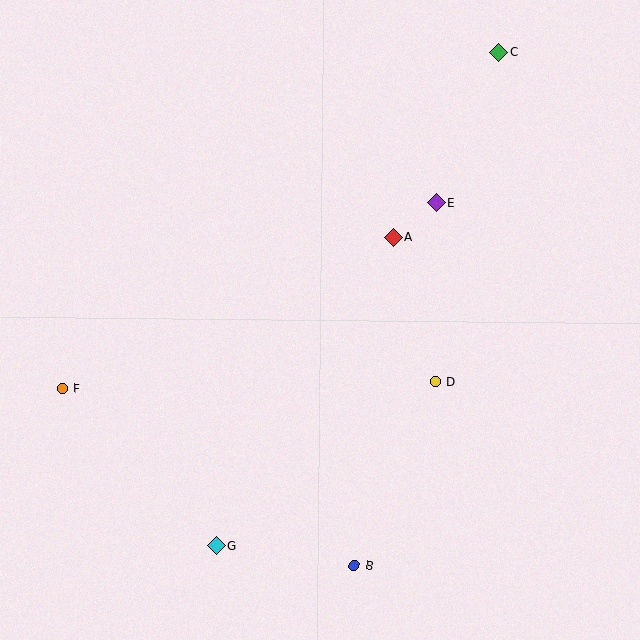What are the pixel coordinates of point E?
Point E is at (436, 203).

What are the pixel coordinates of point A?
Point A is at (393, 237).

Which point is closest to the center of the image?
Point A at (393, 237) is closest to the center.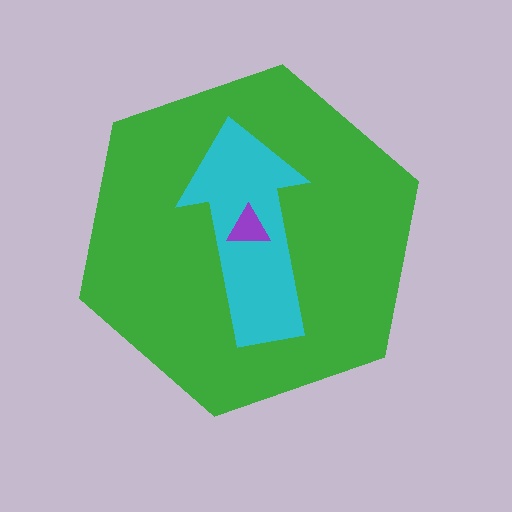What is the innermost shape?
The purple triangle.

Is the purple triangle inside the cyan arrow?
Yes.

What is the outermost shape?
The green hexagon.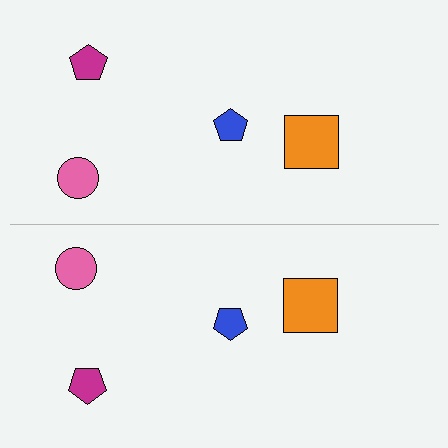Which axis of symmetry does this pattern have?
The pattern has a horizontal axis of symmetry running through the center of the image.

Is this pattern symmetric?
Yes, this pattern has bilateral (reflection) symmetry.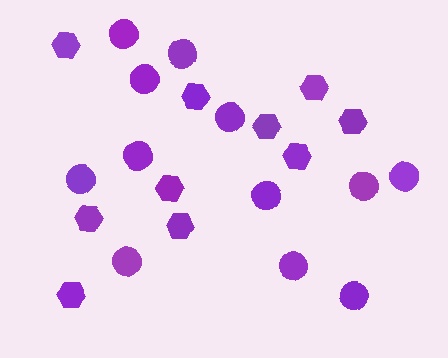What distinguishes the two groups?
There are 2 groups: one group of hexagons (10) and one group of circles (12).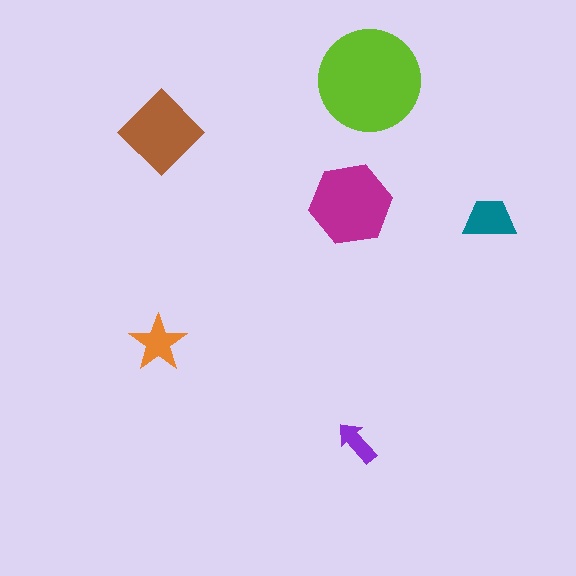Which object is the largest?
The lime circle.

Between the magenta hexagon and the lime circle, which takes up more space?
The lime circle.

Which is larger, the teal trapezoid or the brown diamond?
The brown diamond.